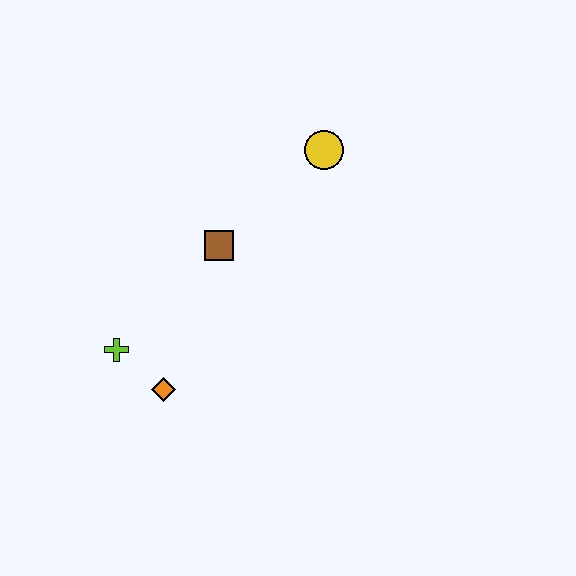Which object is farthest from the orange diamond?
The yellow circle is farthest from the orange diamond.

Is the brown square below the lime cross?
No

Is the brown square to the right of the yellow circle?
No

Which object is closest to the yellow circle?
The brown square is closest to the yellow circle.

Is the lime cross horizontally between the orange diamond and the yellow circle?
No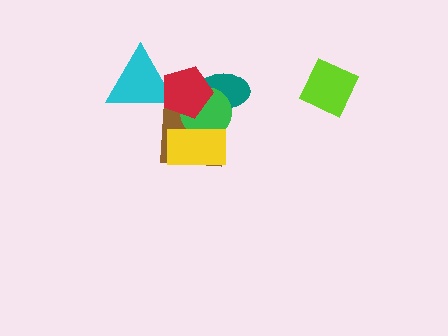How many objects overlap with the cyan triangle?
2 objects overlap with the cyan triangle.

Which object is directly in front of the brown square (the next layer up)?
The green circle is directly in front of the brown square.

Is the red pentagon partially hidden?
No, no other shape covers it.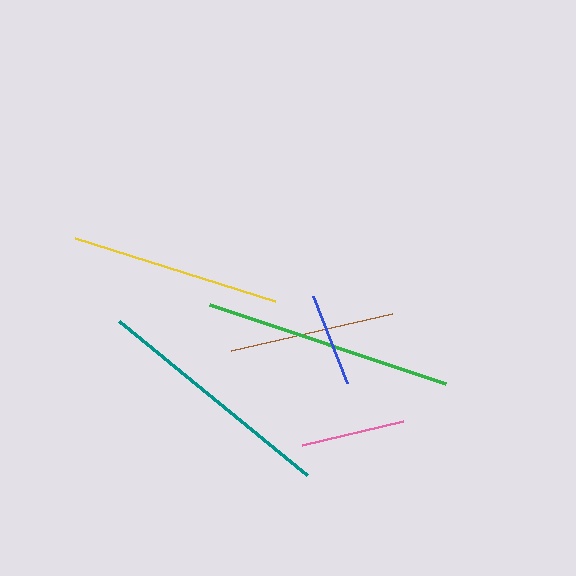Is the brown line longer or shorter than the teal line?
The teal line is longer than the brown line.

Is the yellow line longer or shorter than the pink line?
The yellow line is longer than the pink line.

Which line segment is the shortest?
The blue line is the shortest at approximately 94 pixels.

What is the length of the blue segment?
The blue segment is approximately 94 pixels long.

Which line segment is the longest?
The green line is the longest at approximately 248 pixels.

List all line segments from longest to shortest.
From longest to shortest: green, teal, yellow, brown, pink, blue.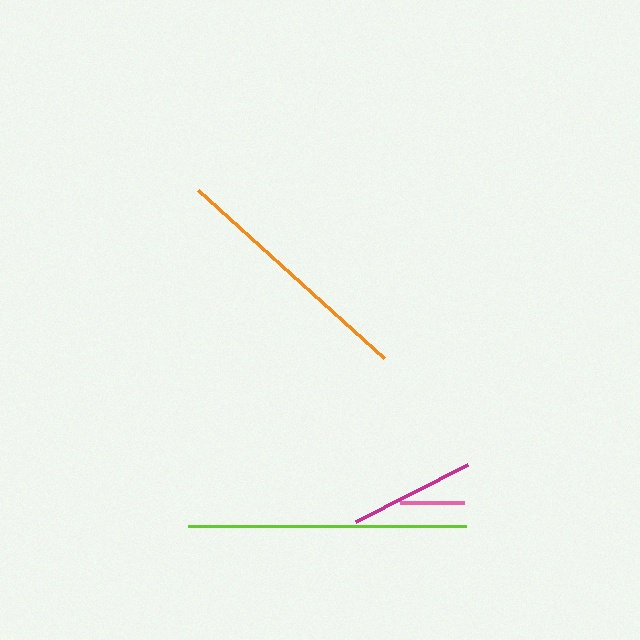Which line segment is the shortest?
The pink line is the shortest at approximately 64 pixels.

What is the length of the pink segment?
The pink segment is approximately 64 pixels long.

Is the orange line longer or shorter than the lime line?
The lime line is longer than the orange line.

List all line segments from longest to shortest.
From longest to shortest: lime, orange, magenta, pink.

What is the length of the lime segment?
The lime segment is approximately 278 pixels long.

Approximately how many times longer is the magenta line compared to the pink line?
The magenta line is approximately 2.0 times the length of the pink line.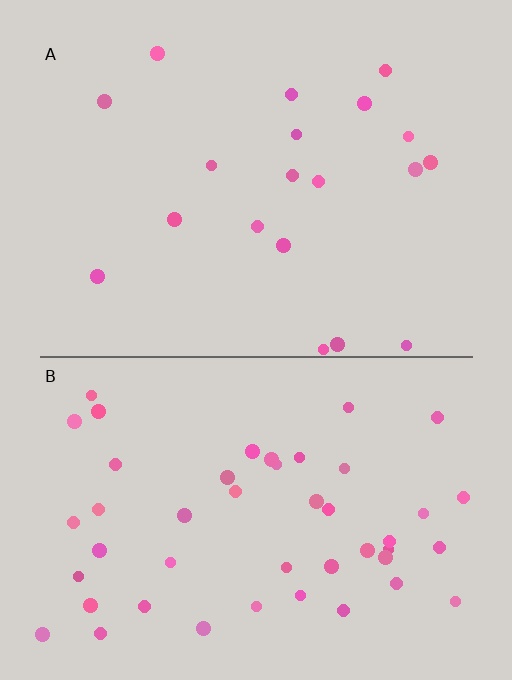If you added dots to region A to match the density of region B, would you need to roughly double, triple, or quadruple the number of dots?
Approximately double.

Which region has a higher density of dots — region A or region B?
B (the bottom).